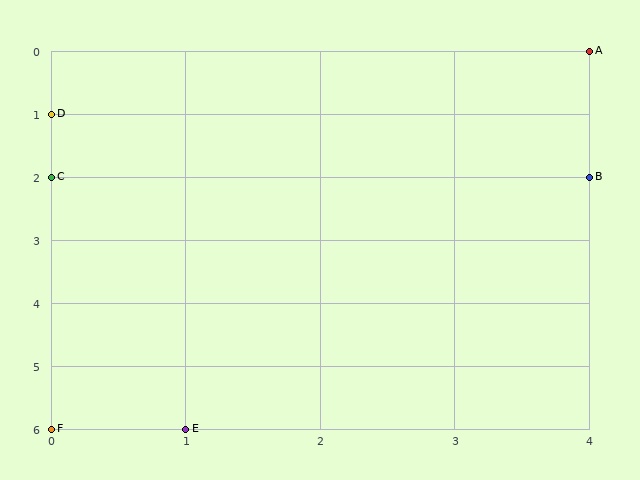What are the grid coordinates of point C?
Point C is at grid coordinates (0, 2).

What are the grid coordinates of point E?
Point E is at grid coordinates (1, 6).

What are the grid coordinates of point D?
Point D is at grid coordinates (0, 1).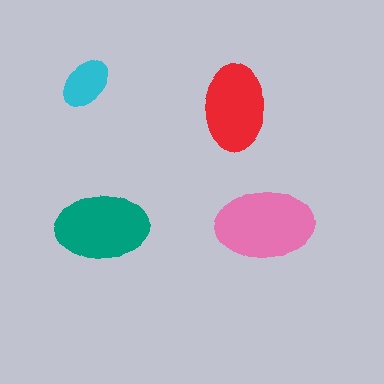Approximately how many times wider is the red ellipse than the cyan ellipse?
About 1.5 times wider.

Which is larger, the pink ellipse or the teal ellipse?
The pink one.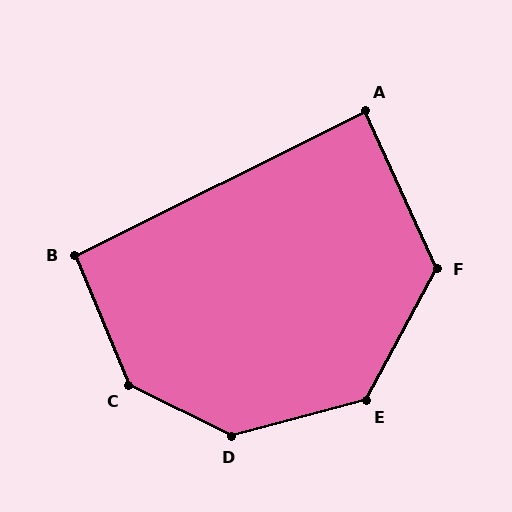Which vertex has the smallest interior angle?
A, at approximately 88 degrees.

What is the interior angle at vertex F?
Approximately 127 degrees (obtuse).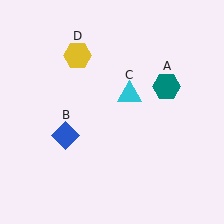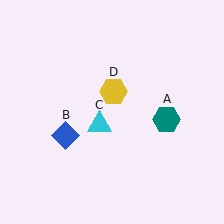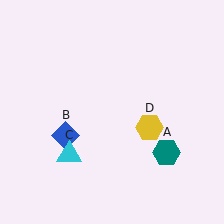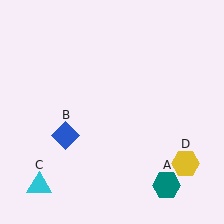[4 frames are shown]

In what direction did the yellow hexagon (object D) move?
The yellow hexagon (object D) moved down and to the right.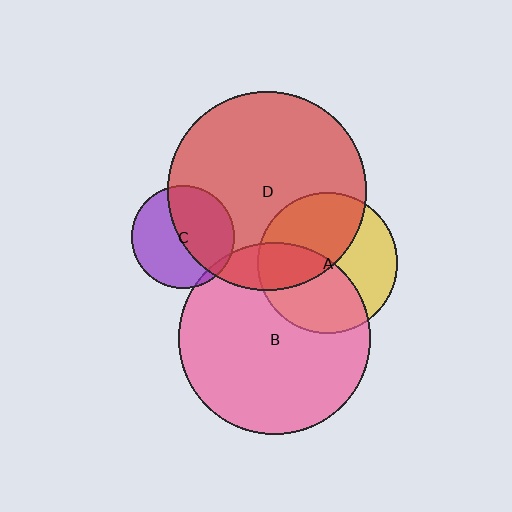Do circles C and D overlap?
Yes.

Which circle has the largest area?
Circle D (red).